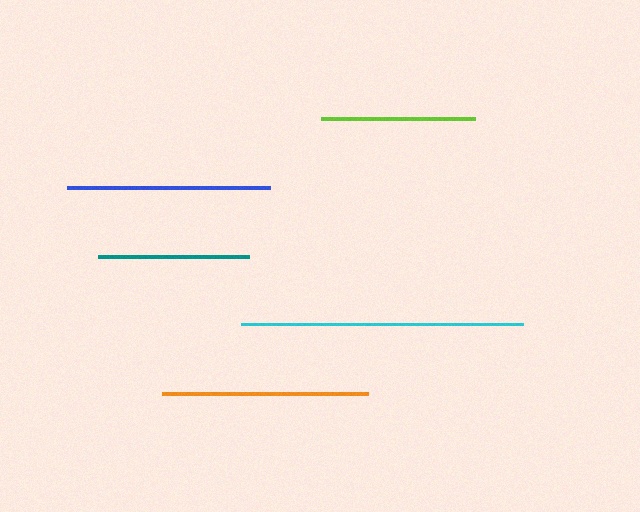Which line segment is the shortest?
The teal line is the shortest at approximately 151 pixels.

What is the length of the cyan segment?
The cyan segment is approximately 283 pixels long.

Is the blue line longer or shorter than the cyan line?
The cyan line is longer than the blue line.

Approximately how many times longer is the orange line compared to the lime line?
The orange line is approximately 1.3 times the length of the lime line.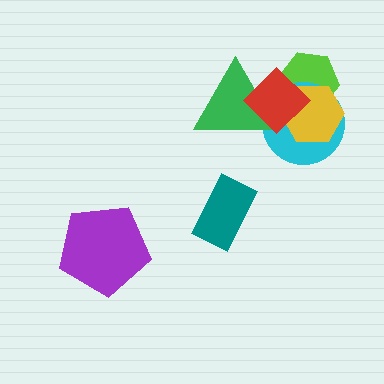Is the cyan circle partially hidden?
Yes, it is partially covered by another shape.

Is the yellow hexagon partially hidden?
Yes, it is partially covered by another shape.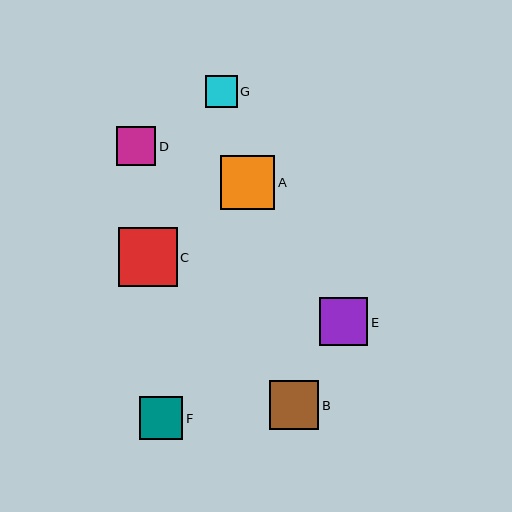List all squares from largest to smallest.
From largest to smallest: C, A, B, E, F, D, G.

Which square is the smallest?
Square G is the smallest with a size of approximately 32 pixels.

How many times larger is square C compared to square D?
Square C is approximately 1.5 times the size of square D.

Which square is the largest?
Square C is the largest with a size of approximately 59 pixels.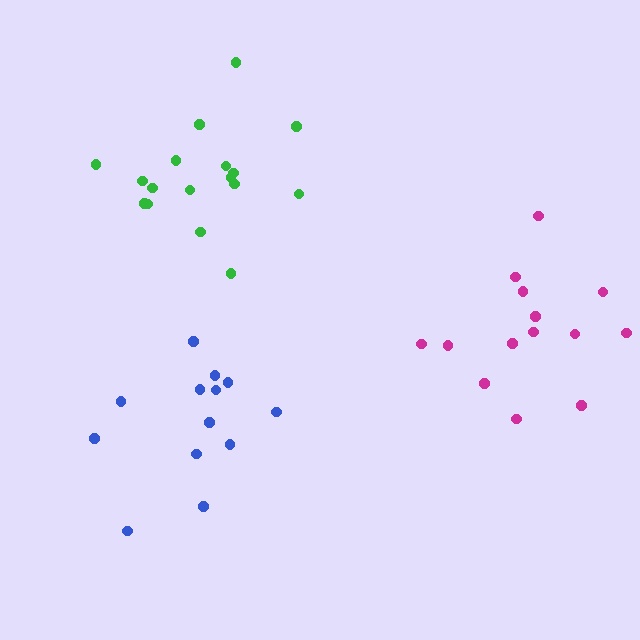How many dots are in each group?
Group 1: 17 dots, Group 2: 14 dots, Group 3: 13 dots (44 total).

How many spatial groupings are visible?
There are 3 spatial groupings.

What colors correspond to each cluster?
The clusters are colored: green, magenta, blue.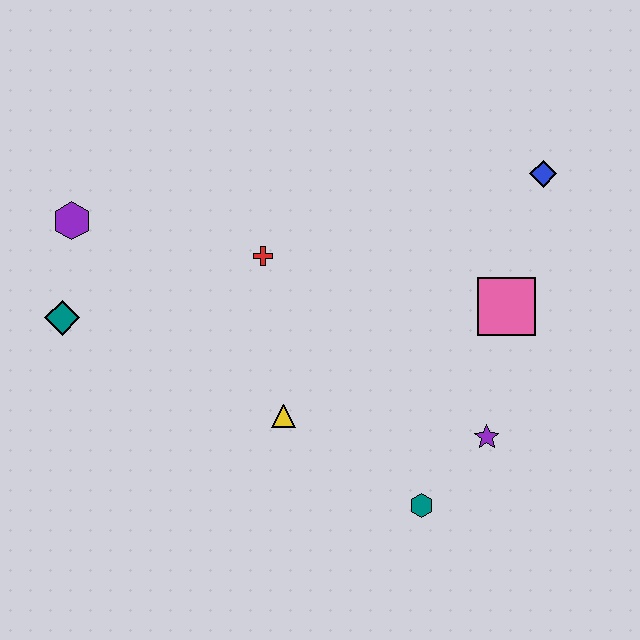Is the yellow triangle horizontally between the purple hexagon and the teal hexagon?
Yes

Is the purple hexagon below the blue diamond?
Yes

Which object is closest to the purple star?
The teal hexagon is closest to the purple star.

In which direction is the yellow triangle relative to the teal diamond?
The yellow triangle is to the right of the teal diamond.